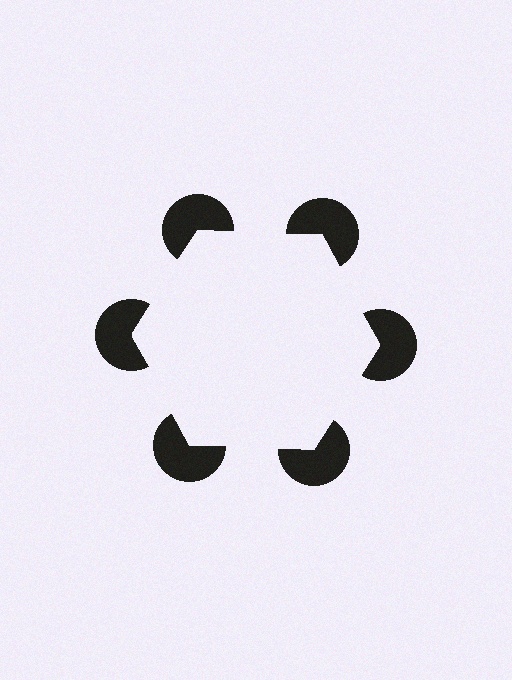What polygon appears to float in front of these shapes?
An illusory hexagon — its edges are inferred from the aligned wedge cuts in the pac-man discs, not physically drawn.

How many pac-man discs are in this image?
There are 6 — one at each vertex of the illusory hexagon.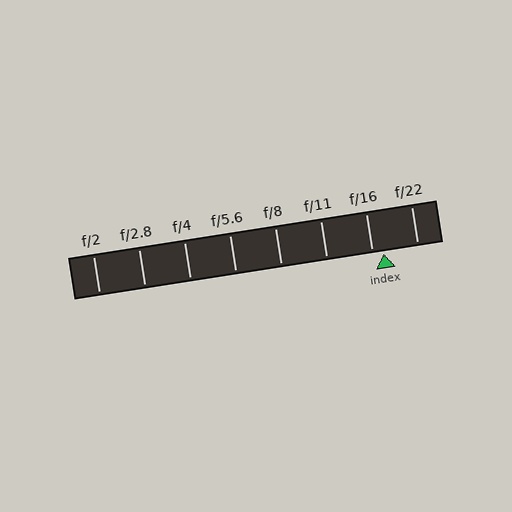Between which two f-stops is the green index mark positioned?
The index mark is between f/16 and f/22.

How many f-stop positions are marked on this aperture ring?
There are 8 f-stop positions marked.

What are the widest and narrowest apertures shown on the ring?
The widest aperture shown is f/2 and the narrowest is f/22.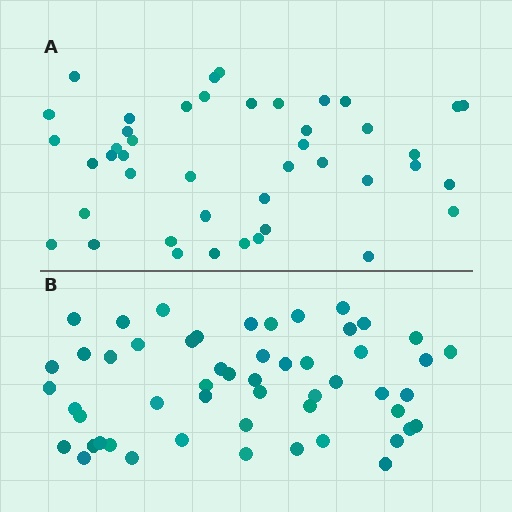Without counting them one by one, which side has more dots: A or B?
Region B (the bottom region) has more dots.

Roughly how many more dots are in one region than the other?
Region B has roughly 8 or so more dots than region A.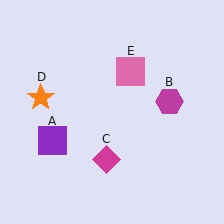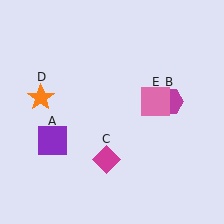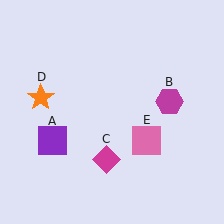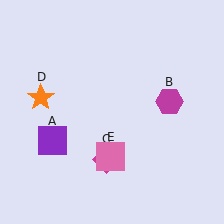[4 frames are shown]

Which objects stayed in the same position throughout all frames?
Purple square (object A) and magenta hexagon (object B) and magenta diamond (object C) and orange star (object D) remained stationary.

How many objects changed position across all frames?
1 object changed position: pink square (object E).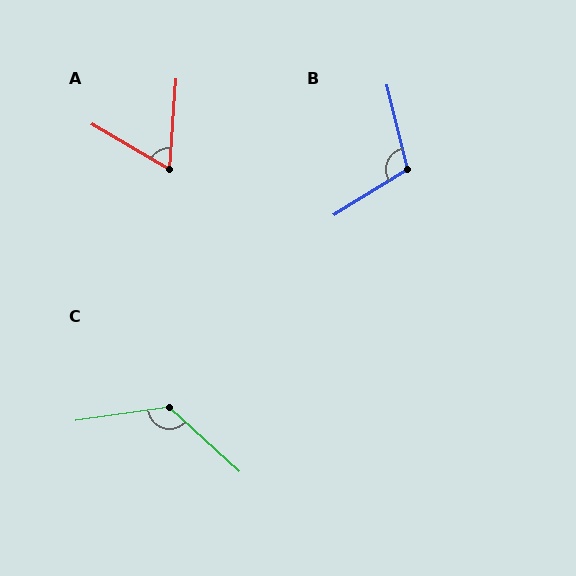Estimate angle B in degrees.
Approximately 108 degrees.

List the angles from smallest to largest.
A (64°), B (108°), C (129°).